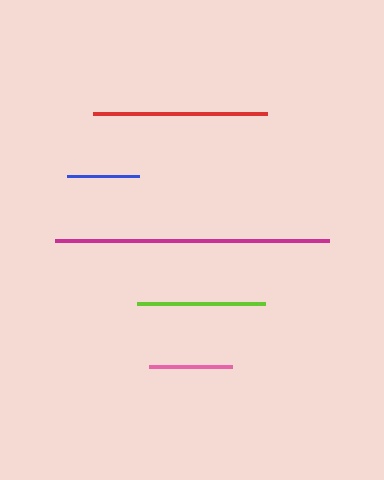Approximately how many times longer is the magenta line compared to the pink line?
The magenta line is approximately 3.3 times the length of the pink line.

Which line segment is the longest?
The magenta line is the longest at approximately 274 pixels.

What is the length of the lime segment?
The lime segment is approximately 128 pixels long.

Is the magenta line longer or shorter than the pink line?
The magenta line is longer than the pink line.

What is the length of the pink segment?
The pink segment is approximately 84 pixels long.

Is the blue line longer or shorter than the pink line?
The pink line is longer than the blue line.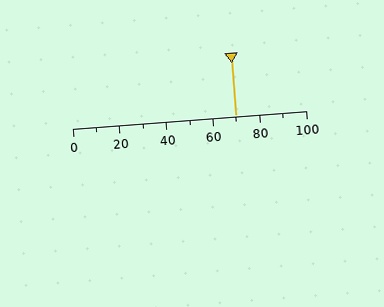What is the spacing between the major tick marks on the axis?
The major ticks are spaced 20 apart.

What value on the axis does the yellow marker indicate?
The marker indicates approximately 70.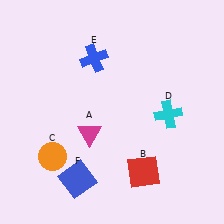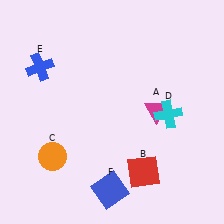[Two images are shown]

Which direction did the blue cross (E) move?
The blue cross (E) moved left.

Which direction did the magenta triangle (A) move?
The magenta triangle (A) moved right.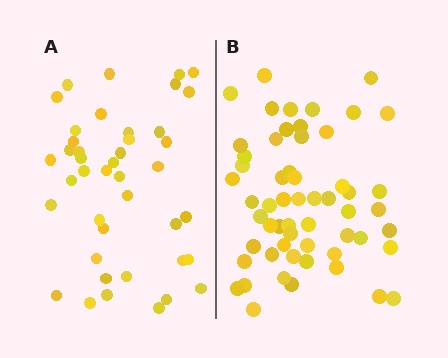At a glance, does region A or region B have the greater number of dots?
Region B (the right region) has more dots.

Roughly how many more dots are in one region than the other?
Region B has approximately 15 more dots than region A.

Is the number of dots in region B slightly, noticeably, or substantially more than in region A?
Region B has noticeably more, but not dramatically so. The ratio is roughly 1.4 to 1.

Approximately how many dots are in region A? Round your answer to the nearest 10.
About 40 dots. (The exact count is 42, which rounds to 40.)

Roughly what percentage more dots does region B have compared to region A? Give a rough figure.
About 35% more.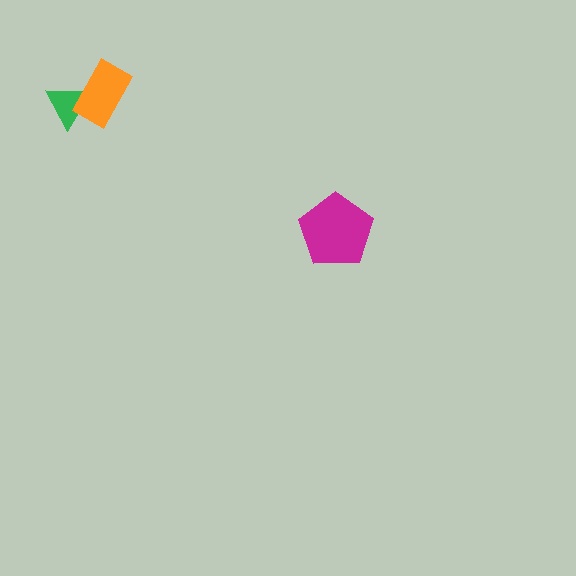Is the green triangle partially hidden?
Yes, it is partially covered by another shape.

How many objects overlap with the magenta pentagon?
0 objects overlap with the magenta pentagon.